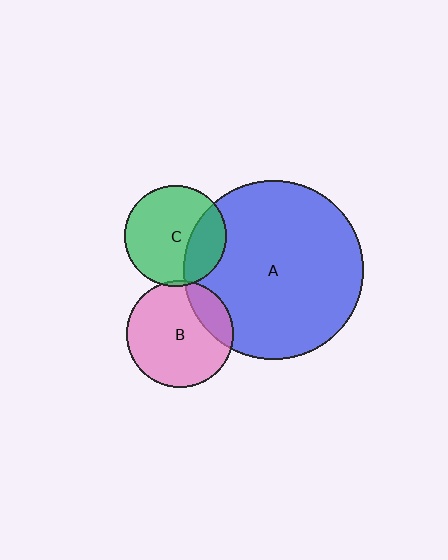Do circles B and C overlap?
Yes.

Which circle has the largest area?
Circle A (blue).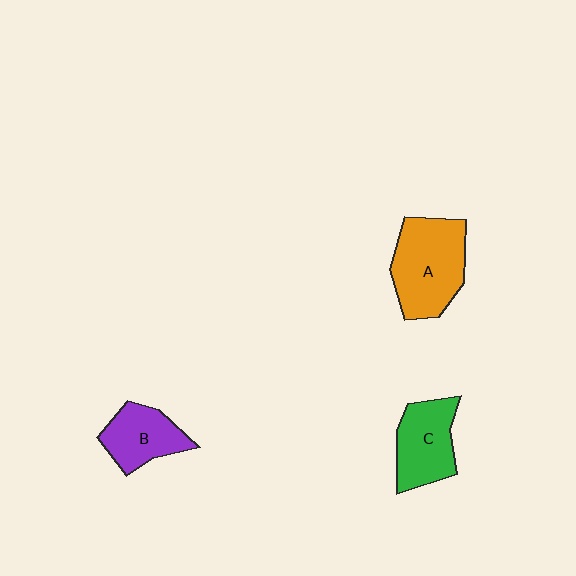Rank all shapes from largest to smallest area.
From largest to smallest: A (orange), C (green), B (purple).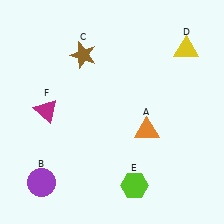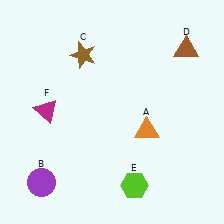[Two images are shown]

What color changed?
The triangle (D) changed from yellow in Image 1 to brown in Image 2.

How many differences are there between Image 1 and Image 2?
There is 1 difference between the two images.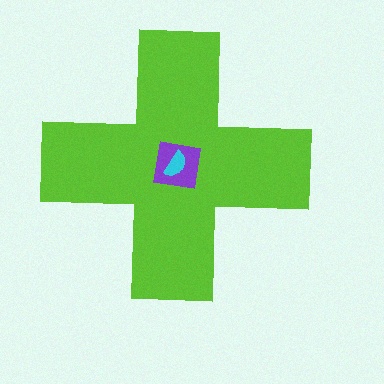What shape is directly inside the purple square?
The cyan semicircle.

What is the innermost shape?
The cyan semicircle.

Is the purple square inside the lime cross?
Yes.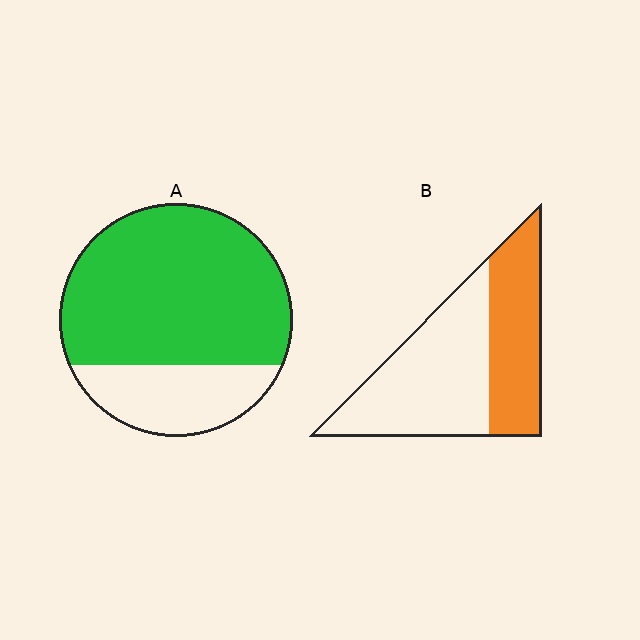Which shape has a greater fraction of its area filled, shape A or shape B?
Shape A.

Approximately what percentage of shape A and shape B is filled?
A is approximately 75% and B is approximately 40%.